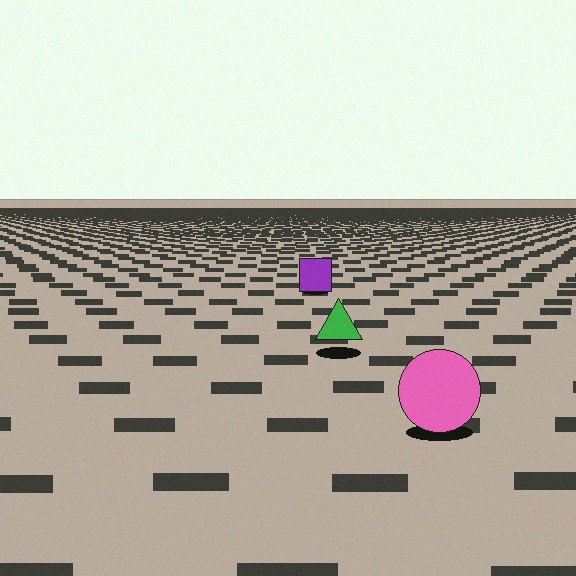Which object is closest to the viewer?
The pink circle is closest. The texture marks near it are larger and more spread out.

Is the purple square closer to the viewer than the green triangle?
No. The green triangle is closer — you can tell from the texture gradient: the ground texture is coarser near it.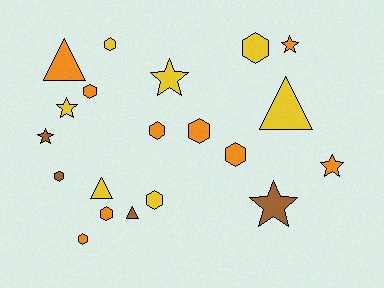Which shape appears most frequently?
Hexagon, with 10 objects.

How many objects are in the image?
There are 20 objects.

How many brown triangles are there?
There is 1 brown triangle.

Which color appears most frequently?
Orange, with 9 objects.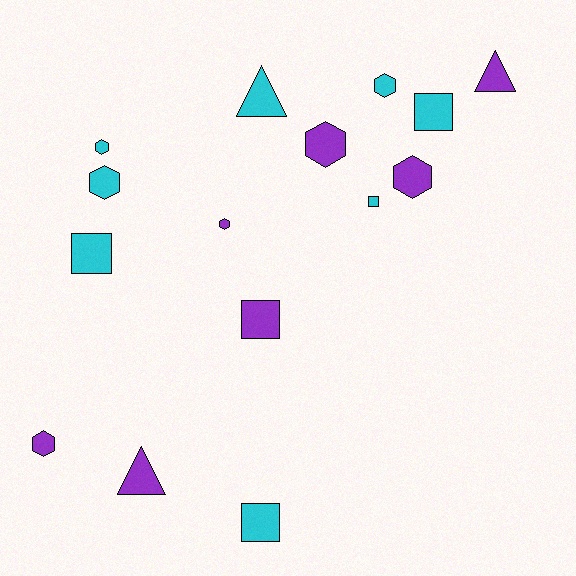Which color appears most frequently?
Cyan, with 8 objects.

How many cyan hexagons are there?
There are 3 cyan hexagons.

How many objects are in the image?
There are 15 objects.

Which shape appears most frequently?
Hexagon, with 7 objects.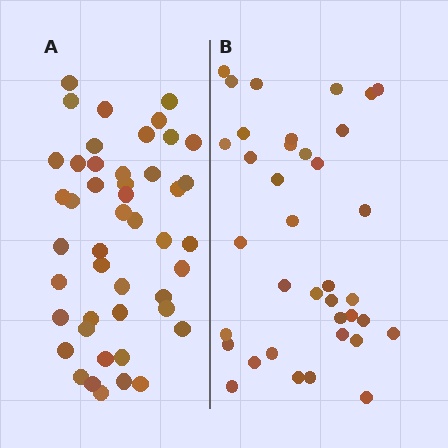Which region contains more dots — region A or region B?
Region A (the left region) has more dots.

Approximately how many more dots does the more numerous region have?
Region A has roughly 8 or so more dots than region B.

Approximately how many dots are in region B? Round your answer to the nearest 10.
About 40 dots. (The exact count is 37, which rounds to 40.)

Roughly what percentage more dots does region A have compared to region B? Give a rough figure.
About 25% more.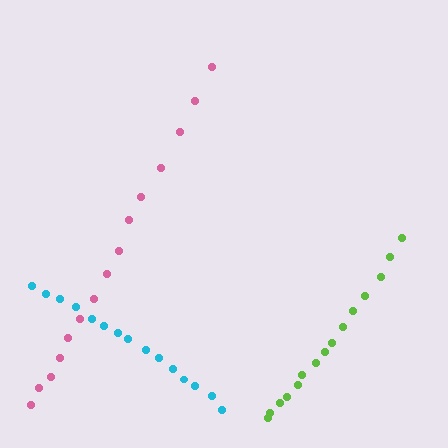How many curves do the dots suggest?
There are 3 distinct paths.